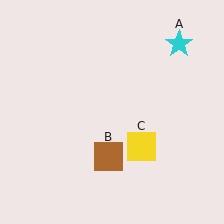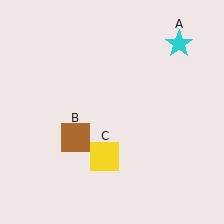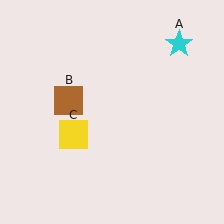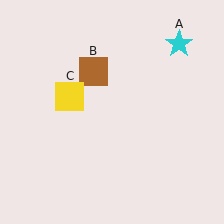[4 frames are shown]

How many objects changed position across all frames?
2 objects changed position: brown square (object B), yellow square (object C).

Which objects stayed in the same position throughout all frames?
Cyan star (object A) remained stationary.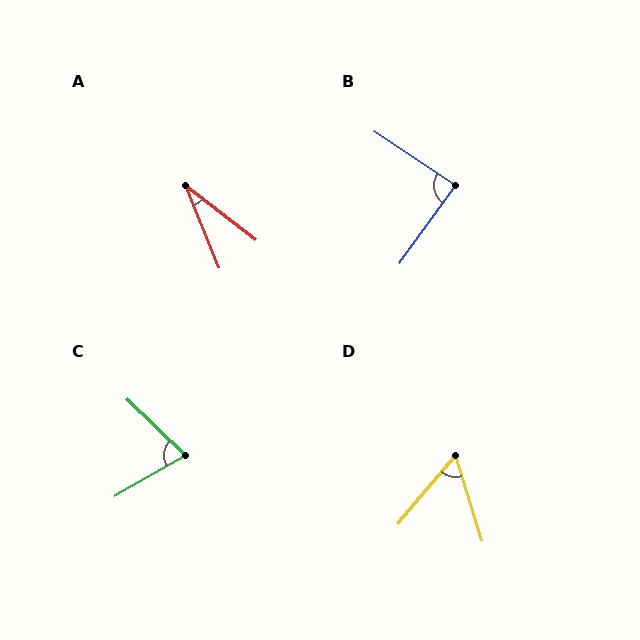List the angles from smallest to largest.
A (30°), D (58°), C (74°), B (88°).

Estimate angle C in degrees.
Approximately 74 degrees.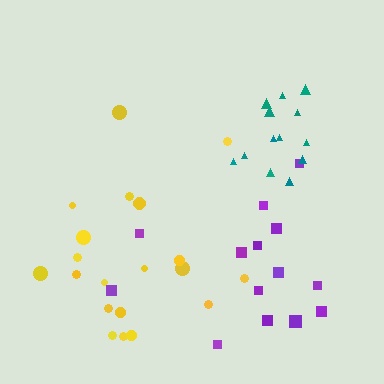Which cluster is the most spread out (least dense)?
Purple.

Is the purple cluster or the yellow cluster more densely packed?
Yellow.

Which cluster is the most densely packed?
Teal.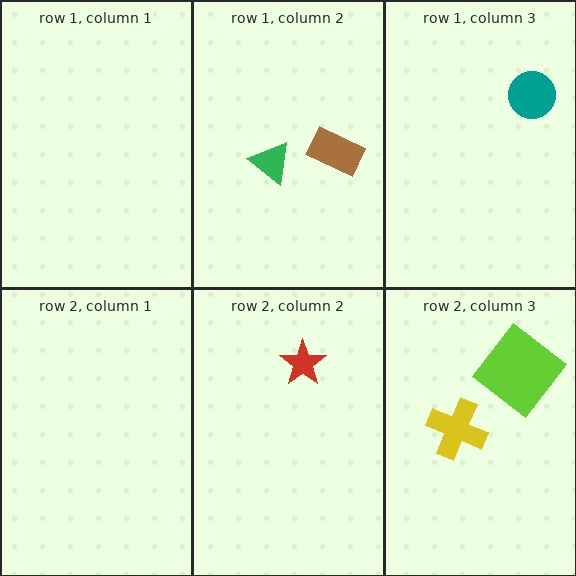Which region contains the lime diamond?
The row 2, column 3 region.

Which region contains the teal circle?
The row 1, column 3 region.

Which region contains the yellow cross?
The row 2, column 3 region.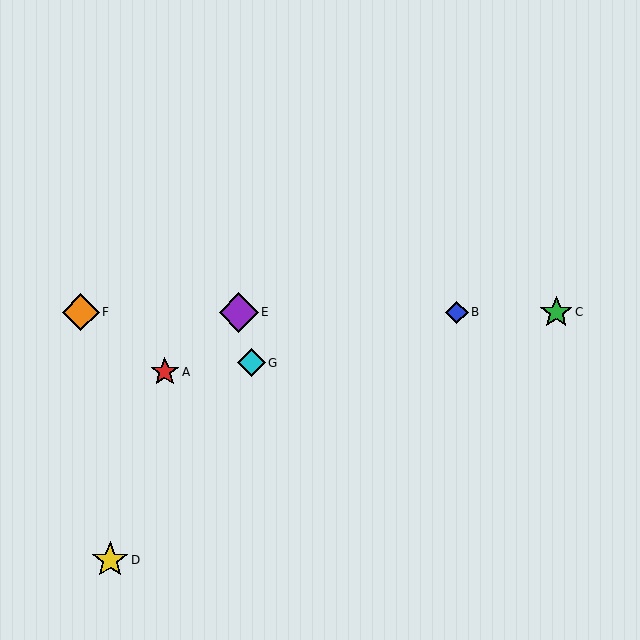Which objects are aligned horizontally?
Objects B, C, E, F are aligned horizontally.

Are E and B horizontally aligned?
Yes, both are at y≈312.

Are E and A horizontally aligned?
No, E is at y≈312 and A is at y≈372.